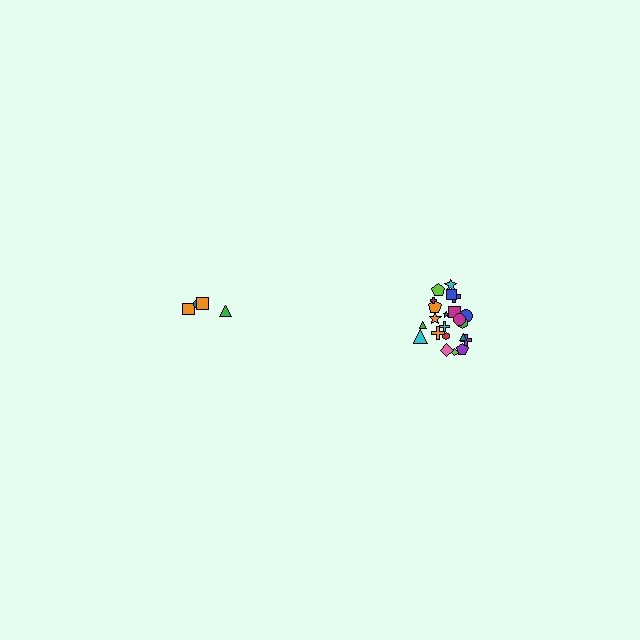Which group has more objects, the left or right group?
The right group.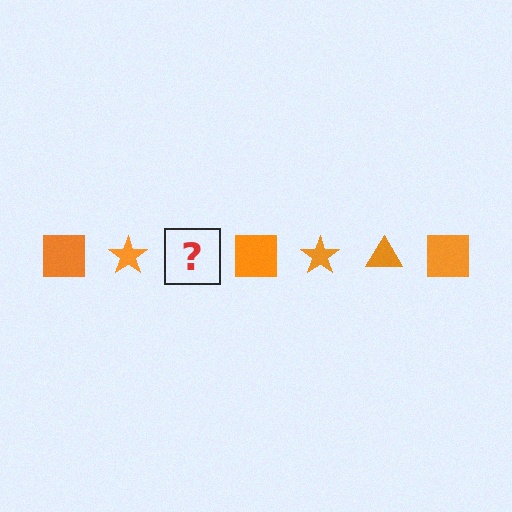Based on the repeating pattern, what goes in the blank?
The blank should be an orange triangle.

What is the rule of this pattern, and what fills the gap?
The rule is that the pattern cycles through square, star, triangle shapes in orange. The gap should be filled with an orange triangle.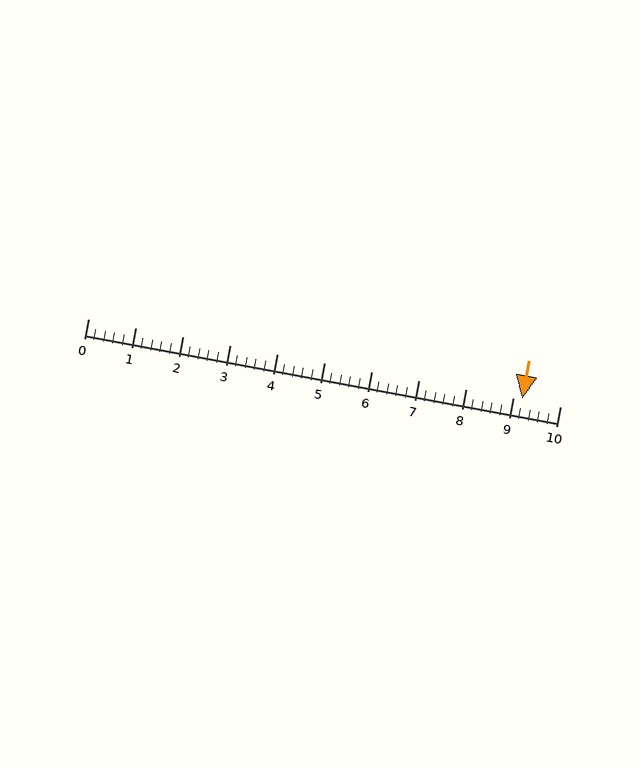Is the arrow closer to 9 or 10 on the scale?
The arrow is closer to 9.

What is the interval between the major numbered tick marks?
The major tick marks are spaced 1 units apart.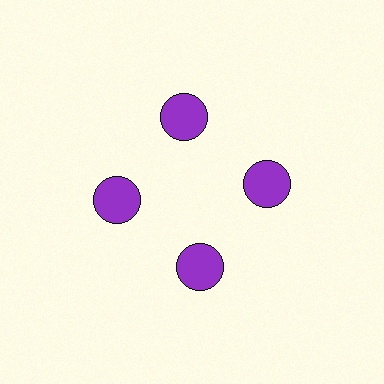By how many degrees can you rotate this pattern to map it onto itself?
The pattern maps onto itself every 90 degrees of rotation.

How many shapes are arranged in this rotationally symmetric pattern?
There are 4 shapes, arranged in 4 groups of 1.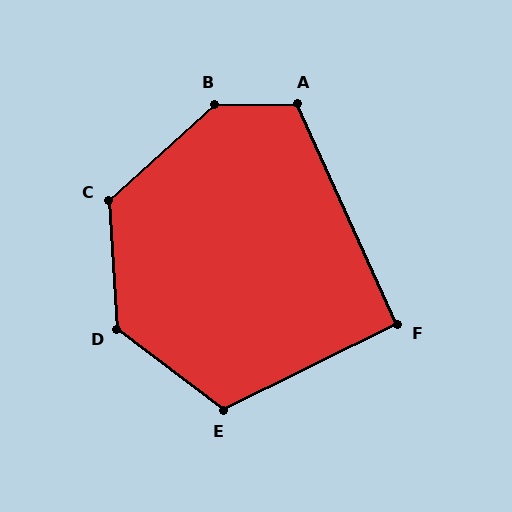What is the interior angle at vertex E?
Approximately 117 degrees (obtuse).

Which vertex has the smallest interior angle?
F, at approximately 92 degrees.